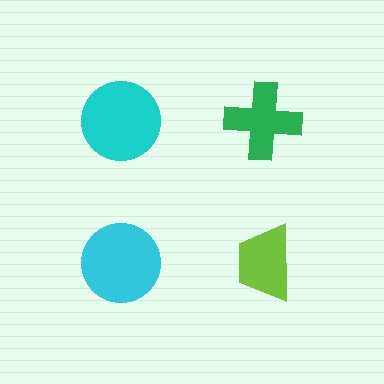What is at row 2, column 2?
A lime trapezoid.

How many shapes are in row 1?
2 shapes.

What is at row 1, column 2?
A green cross.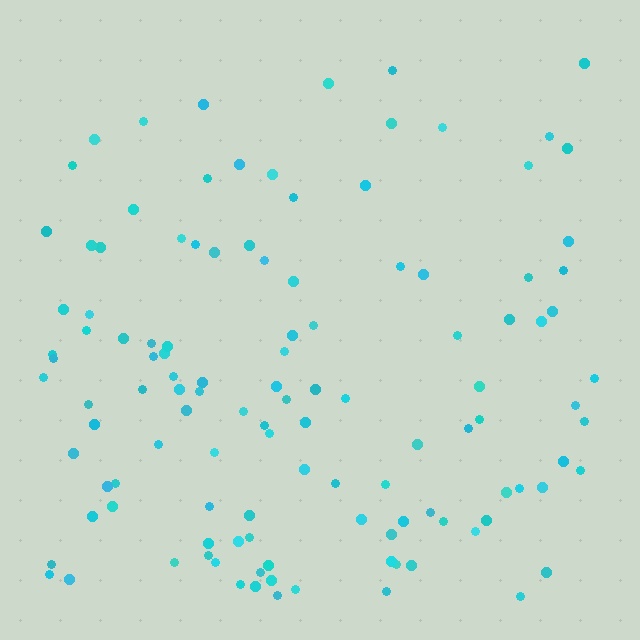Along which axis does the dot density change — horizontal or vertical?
Vertical.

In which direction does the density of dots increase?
From top to bottom, with the bottom side densest.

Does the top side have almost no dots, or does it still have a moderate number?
Still a moderate number, just noticeably fewer than the bottom.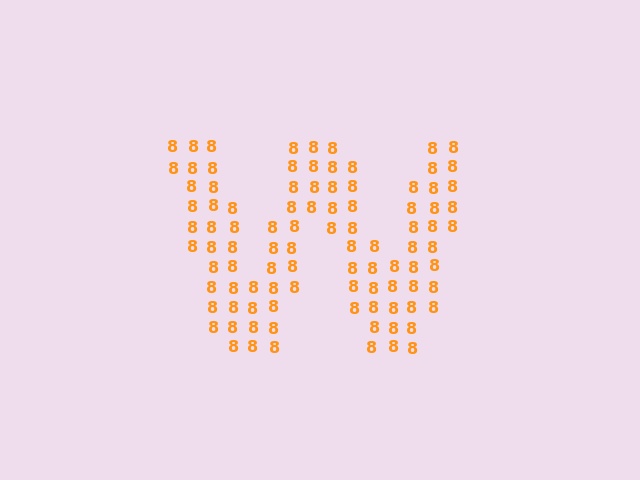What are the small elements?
The small elements are digit 8's.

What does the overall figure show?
The overall figure shows the letter W.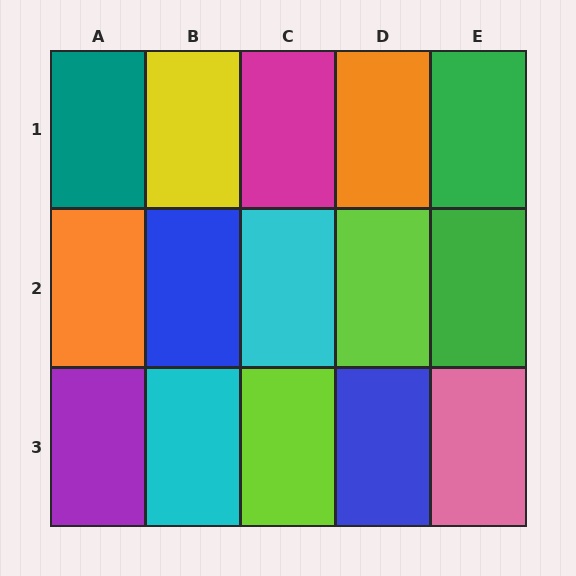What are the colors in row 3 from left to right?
Purple, cyan, lime, blue, pink.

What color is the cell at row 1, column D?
Orange.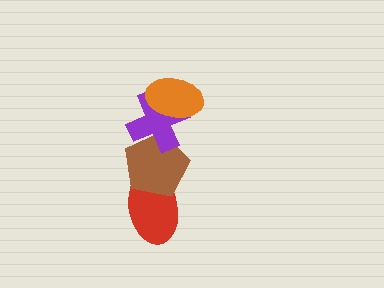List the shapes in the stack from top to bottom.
From top to bottom: the orange ellipse, the purple cross, the brown pentagon, the red ellipse.